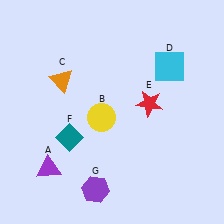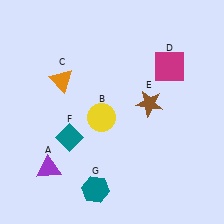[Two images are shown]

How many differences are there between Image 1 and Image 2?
There are 3 differences between the two images.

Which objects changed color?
D changed from cyan to magenta. E changed from red to brown. G changed from purple to teal.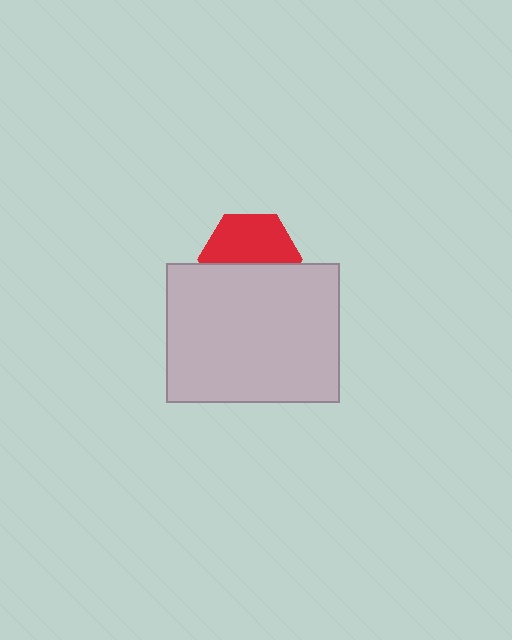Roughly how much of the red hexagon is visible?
About half of it is visible (roughly 55%).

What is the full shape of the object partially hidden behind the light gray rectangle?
The partially hidden object is a red hexagon.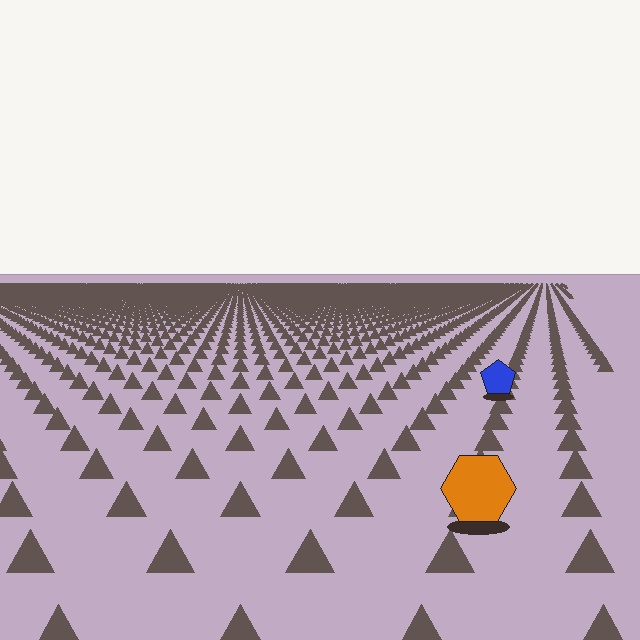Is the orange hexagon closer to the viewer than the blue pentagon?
Yes. The orange hexagon is closer — you can tell from the texture gradient: the ground texture is coarser near it.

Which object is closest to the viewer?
The orange hexagon is closest. The texture marks near it are larger and more spread out.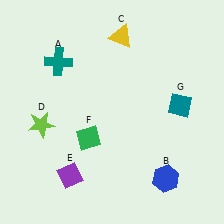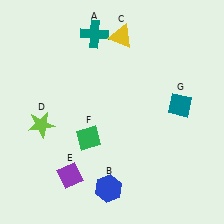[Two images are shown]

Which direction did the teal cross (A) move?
The teal cross (A) moved right.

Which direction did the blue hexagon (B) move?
The blue hexagon (B) moved left.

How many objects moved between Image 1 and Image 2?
2 objects moved between the two images.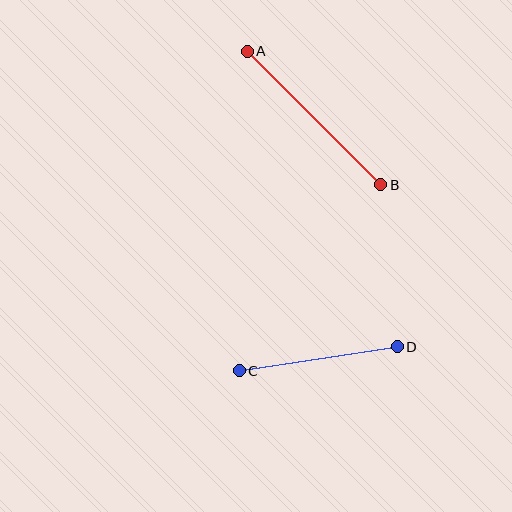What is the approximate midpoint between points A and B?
The midpoint is at approximately (314, 118) pixels.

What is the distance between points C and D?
The distance is approximately 160 pixels.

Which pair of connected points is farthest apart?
Points A and B are farthest apart.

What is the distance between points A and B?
The distance is approximately 189 pixels.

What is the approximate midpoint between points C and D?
The midpoint is at approximately (318, 359) pixels.